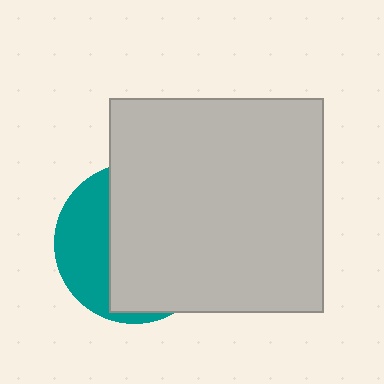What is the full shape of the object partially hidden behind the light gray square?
The partially hidden object is a teal circle.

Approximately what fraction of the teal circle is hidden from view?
Roughly 67% of the teal circle is hidden behind the light gray square.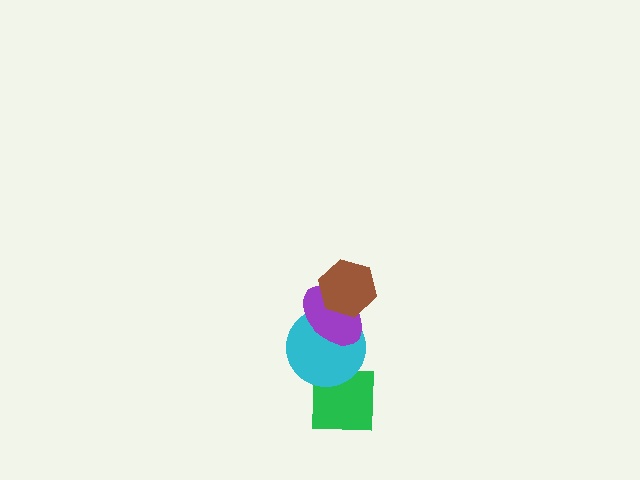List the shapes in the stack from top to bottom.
From top to bottom: the brown hexagon, the purple ellipse, the cyan circle, the green square.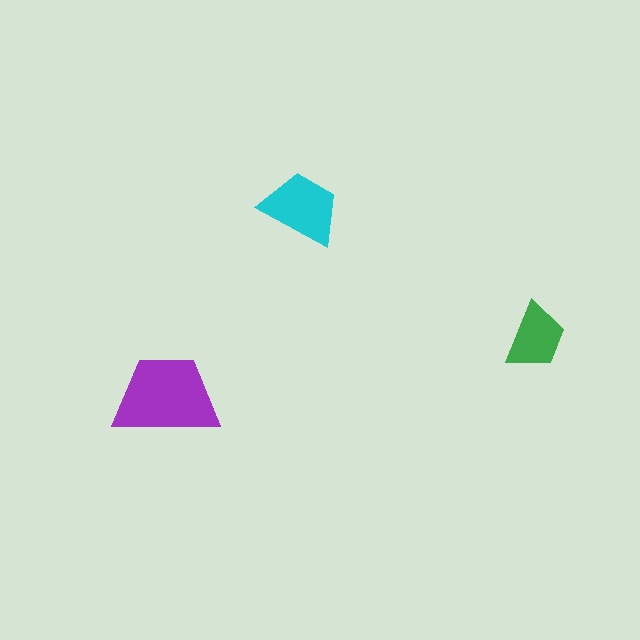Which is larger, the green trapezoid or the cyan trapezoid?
The cyan one.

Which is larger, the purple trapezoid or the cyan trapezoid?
The purple one.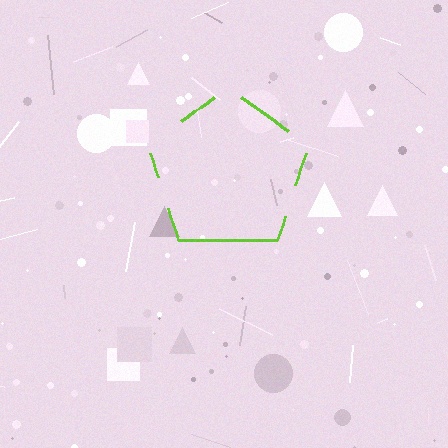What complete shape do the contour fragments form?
The contour fragments form a pentagon.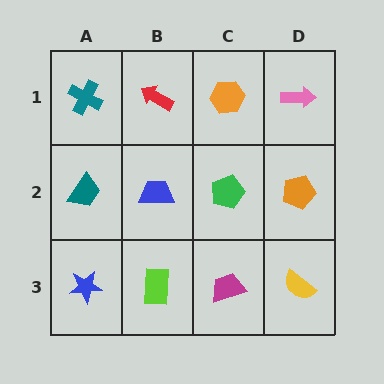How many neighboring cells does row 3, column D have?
2.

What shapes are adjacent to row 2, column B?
A red arrow (row 1, column B), a lime rectangle (row 3, column B), a teal trapezoid (row 2, column A), a green pentagon (row 2, column C).